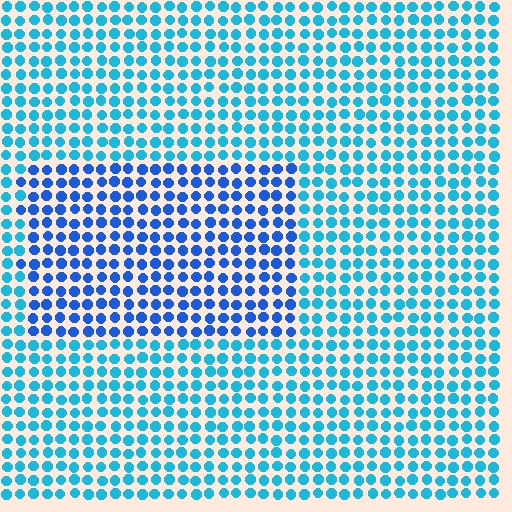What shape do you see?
I see a rectangle.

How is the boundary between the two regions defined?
The boundary is defined purely by a slight shift in hue (about 30 degrees). Spacing, size, and orientation are identical on both sides.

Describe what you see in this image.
The image is filled with small cyan elements in a uniform arrangement. A rectangle-shaped region is visible where the elements are tinted to a slightly different hue, forming a subtle color boundary.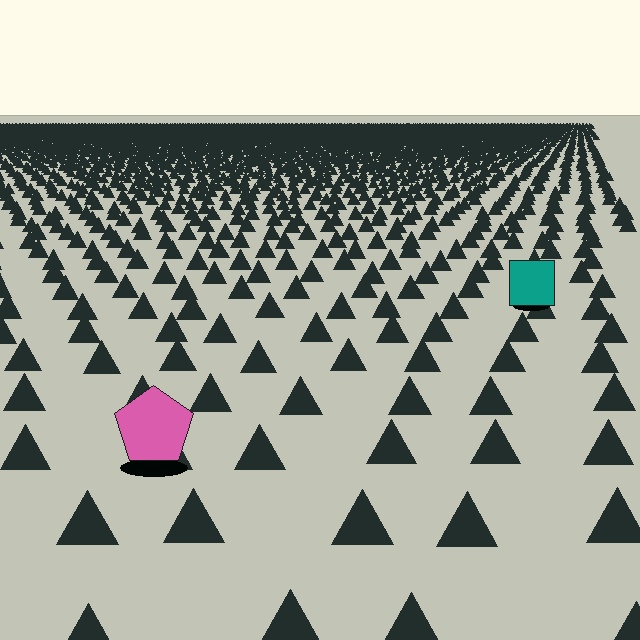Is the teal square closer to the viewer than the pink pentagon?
No. The pink pentagon is closer — you can tell from the texture gradient: the ground texture is coarser near it.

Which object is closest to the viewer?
The pink pentagon is closest. The texture marks near it are larger and more spread out.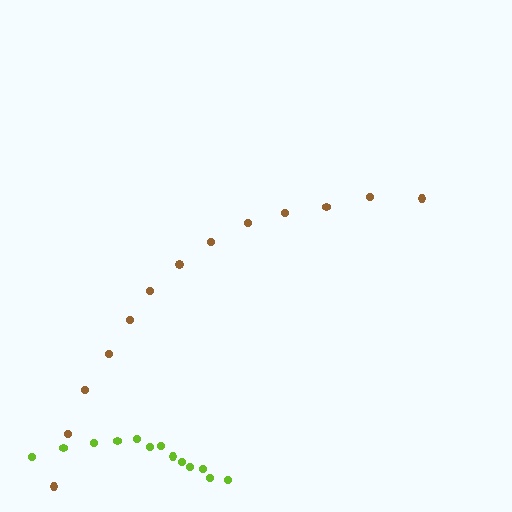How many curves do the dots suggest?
There are 2 distinct paths.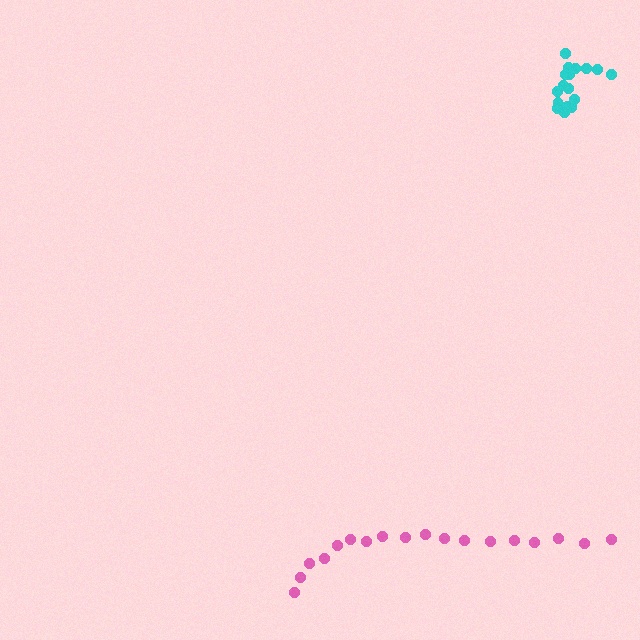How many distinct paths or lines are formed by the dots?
There are 2 distinct paths.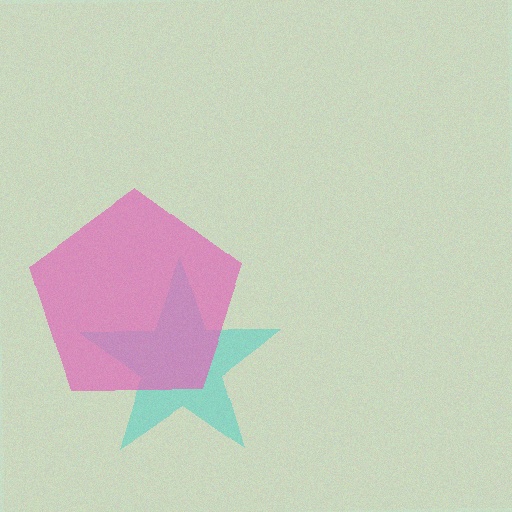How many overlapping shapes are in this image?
There are 2 overlapping shapes in the image.